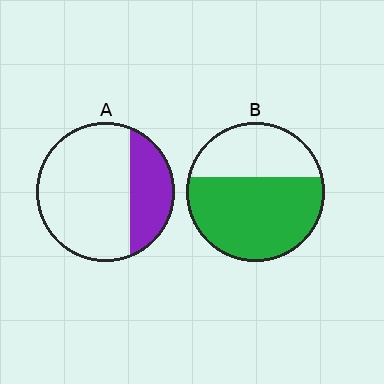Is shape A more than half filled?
No.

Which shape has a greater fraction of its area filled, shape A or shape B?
Shape B.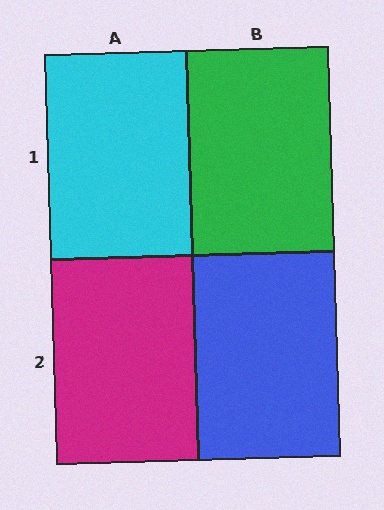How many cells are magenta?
1 cell is magenta.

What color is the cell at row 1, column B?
Green.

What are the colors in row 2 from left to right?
Magenta, blue.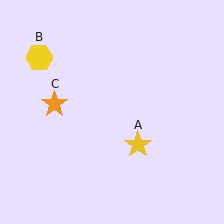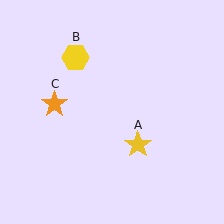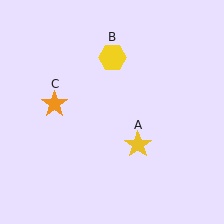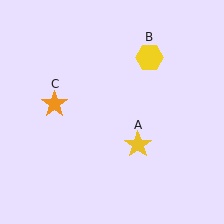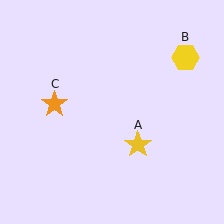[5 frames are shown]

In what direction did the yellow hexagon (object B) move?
The yellow hexagon (object B) moved right.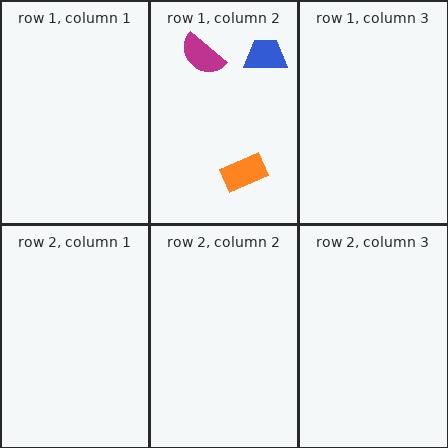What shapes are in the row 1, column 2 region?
The magenta semicircle, the blue trapezoid, the orange rectangle.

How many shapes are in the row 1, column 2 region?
3.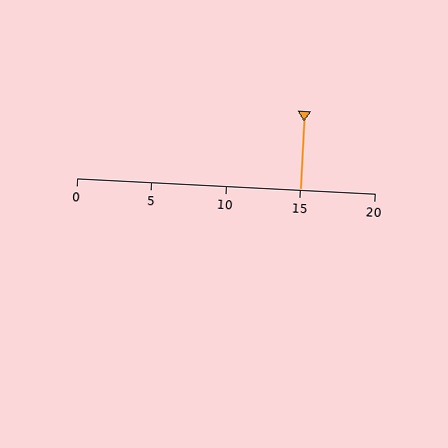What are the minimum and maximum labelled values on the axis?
The axis runs from 0 to 20.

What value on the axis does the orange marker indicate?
The marker indicates approximately 15.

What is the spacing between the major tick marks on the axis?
The major ticks are spaced 5 apart.